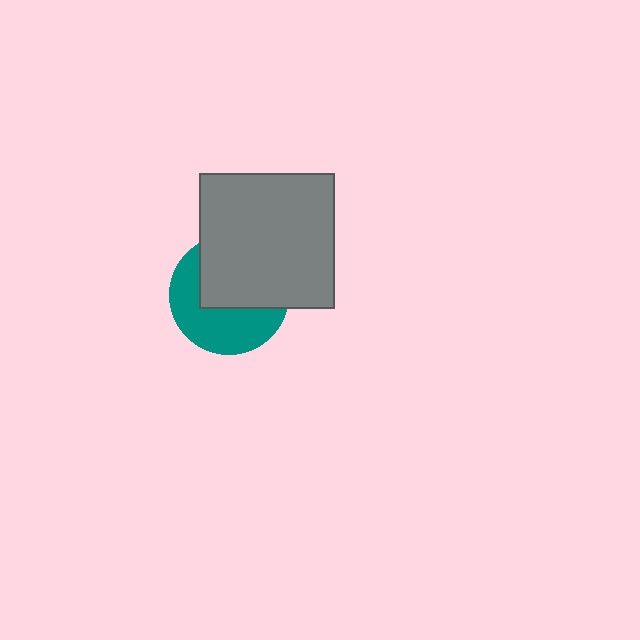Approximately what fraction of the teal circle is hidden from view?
Roughly 51% of the teal circle is hidden behind the gray square.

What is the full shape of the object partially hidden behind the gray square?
The partially hidden object is a teal circle.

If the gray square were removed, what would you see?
You would see the complete teal circle.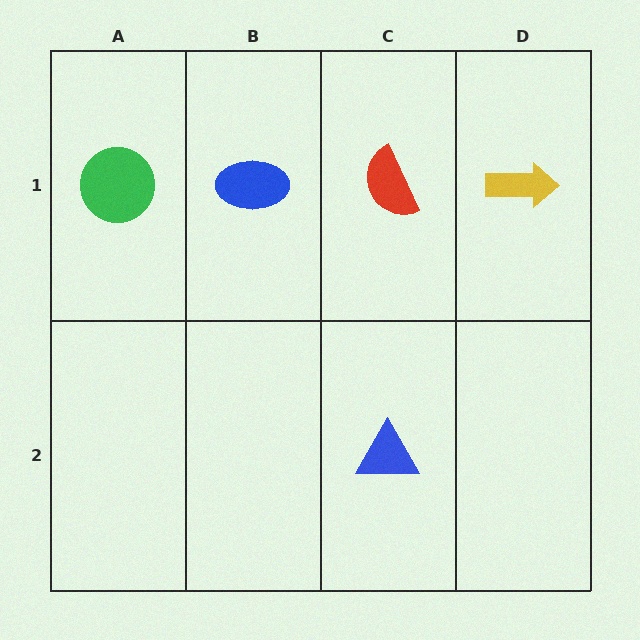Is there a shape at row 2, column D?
No, that cell is empty.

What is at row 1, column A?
A green circle.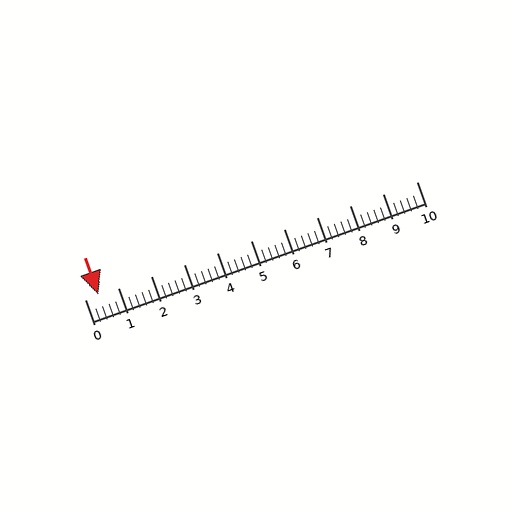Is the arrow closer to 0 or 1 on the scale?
The arrow is closer to 0.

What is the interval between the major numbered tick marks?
The major tick marks are spaced 1 units apart.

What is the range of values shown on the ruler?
The ruler shows values from 0 to 10.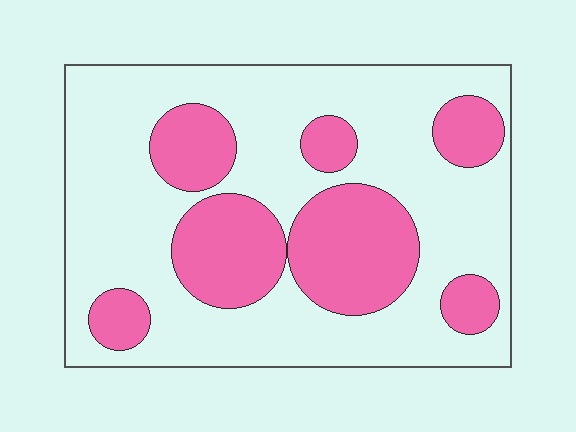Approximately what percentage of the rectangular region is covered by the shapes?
Approximately 30%.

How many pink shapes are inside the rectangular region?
7.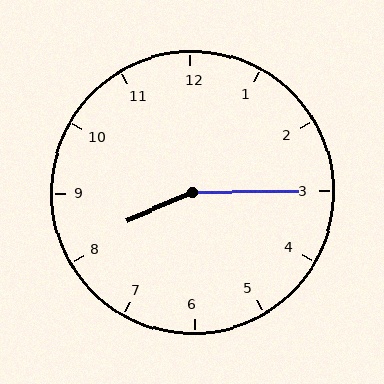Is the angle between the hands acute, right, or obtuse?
It is obtuse.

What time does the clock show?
8:15.